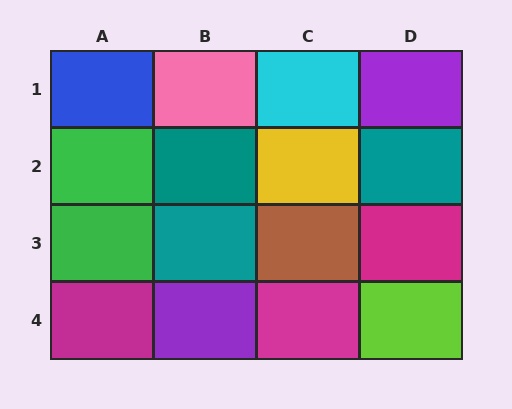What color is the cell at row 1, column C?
Cyan.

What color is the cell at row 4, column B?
Purple.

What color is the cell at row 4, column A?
Magenta.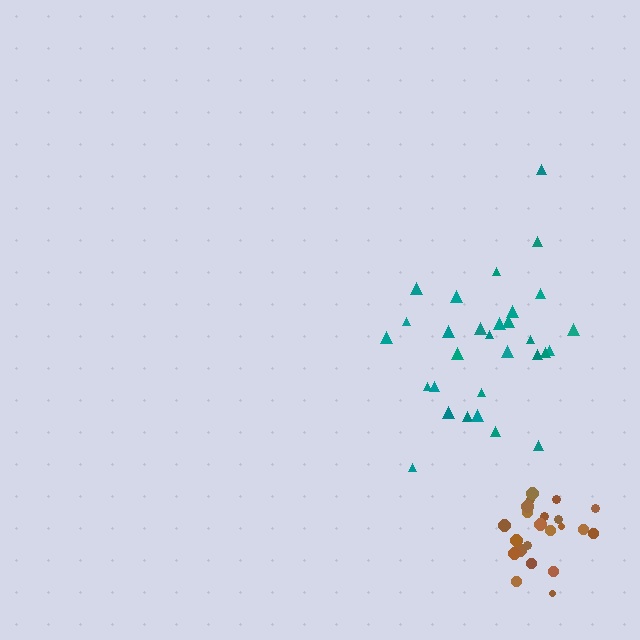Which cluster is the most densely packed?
Brown.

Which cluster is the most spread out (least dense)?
Teal.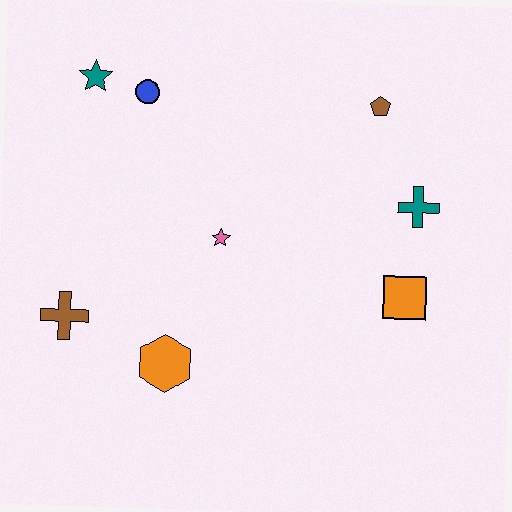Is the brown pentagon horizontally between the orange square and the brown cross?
Yes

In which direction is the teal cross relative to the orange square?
The teal cross is above the orange square.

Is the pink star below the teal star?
Yes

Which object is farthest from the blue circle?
The orange square is farthest from the blue circle.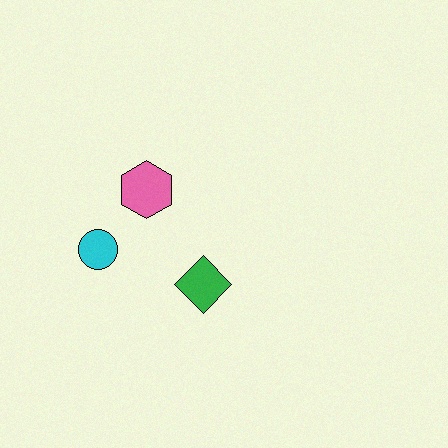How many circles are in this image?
There is 1 circle.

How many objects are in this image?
There are 3 objects.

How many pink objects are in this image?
There is 1 pink object.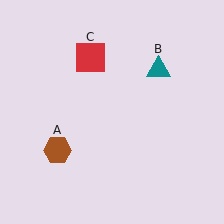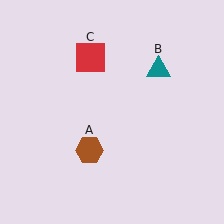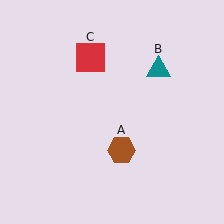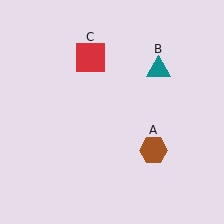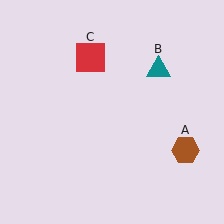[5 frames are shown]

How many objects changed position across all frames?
1 object changed position: brown hexagon (object A).